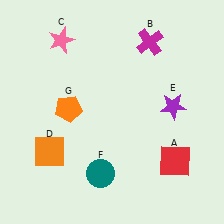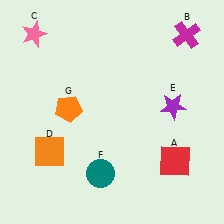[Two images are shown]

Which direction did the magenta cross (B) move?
The magenta cross (B) moved right.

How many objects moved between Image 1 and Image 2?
2 objects moved between the two images.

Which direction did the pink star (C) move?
The pink star (C) moved left.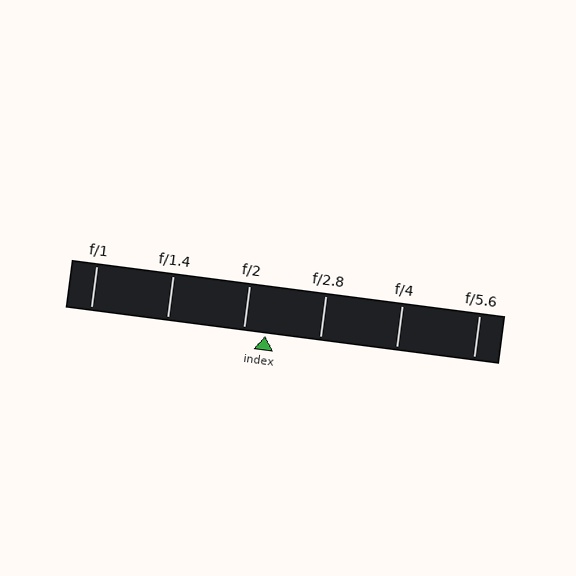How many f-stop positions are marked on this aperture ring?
There are 6 f-stop positions marked.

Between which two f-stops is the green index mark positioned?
The index mark is between f/2 and f/2.8.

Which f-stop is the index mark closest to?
The index mark is closest to f/2.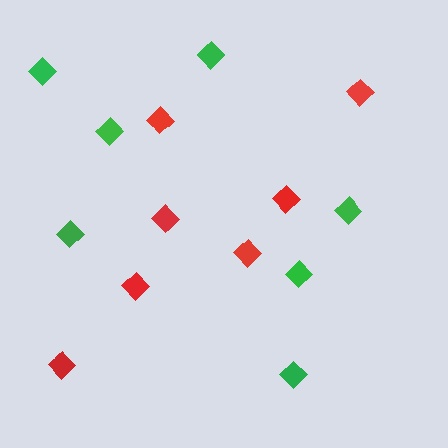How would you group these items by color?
There are 2 groups: one group of red diamonds (7) and one group of green diamonds (7).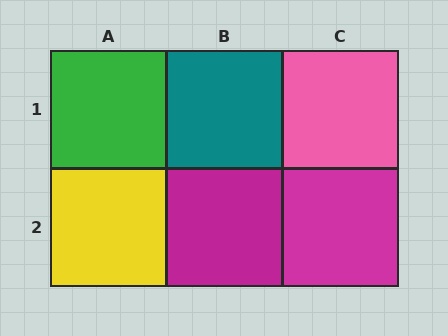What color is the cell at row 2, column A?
Yellow.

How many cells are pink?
1 cell is pink.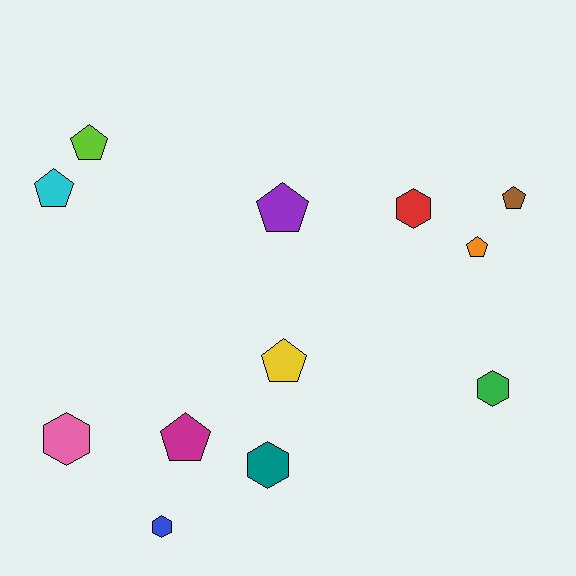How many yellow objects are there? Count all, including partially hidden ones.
There is 1 yellow object.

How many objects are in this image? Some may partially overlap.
There are 12 objects.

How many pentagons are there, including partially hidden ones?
There are 7 pentagons.